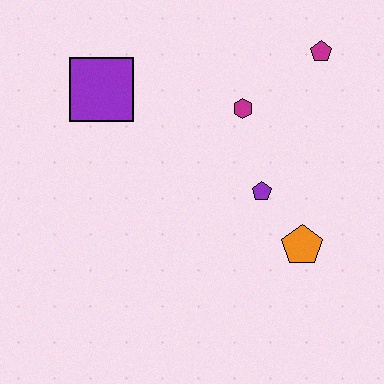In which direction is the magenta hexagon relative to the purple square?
The magenta hexagon is to the right of the purple square.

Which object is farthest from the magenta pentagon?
The purple square is farthest from the magenta pentagon.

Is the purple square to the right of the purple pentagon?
No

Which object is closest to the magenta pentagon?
The magenta hexagon is closest to the magenta pentagon.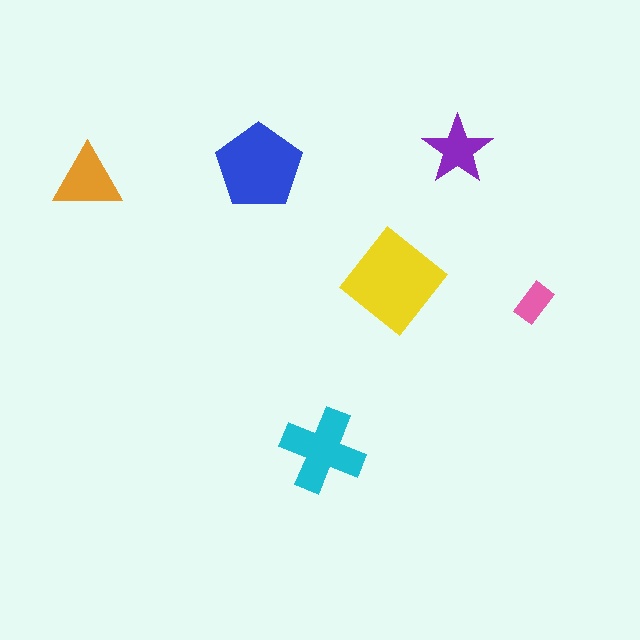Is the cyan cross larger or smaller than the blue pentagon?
Smaller.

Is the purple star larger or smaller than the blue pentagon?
Smaller.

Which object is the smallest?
The pink rectangle.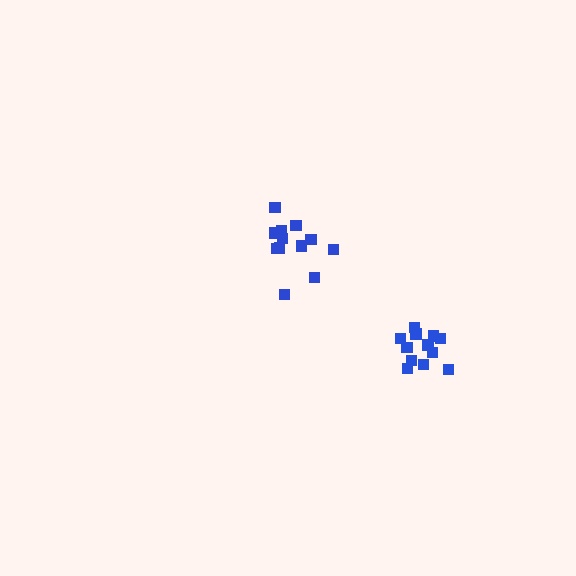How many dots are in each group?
Group 1: 12 dots, Group 2: 13 dots (25 total).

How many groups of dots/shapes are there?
There are 2 groups.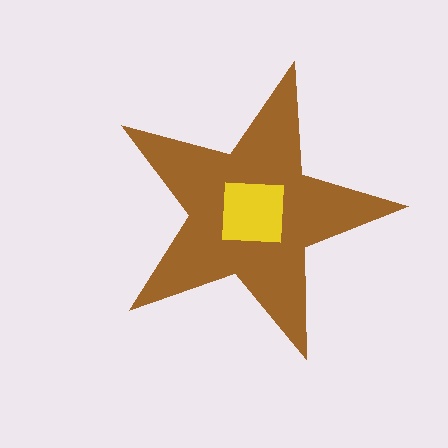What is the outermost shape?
The brown star.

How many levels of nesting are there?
2.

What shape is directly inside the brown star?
The yellow square.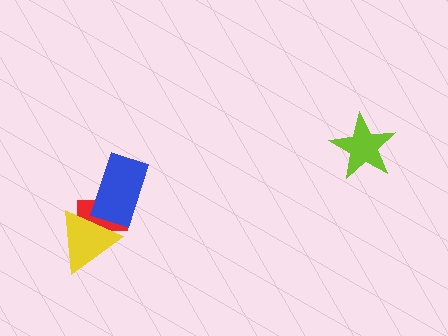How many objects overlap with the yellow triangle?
2 objects overlap with the yellow triangle.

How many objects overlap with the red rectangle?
2 objects overlap with the red rectangle.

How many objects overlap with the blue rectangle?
2 objects overlap with the blue rectangle.